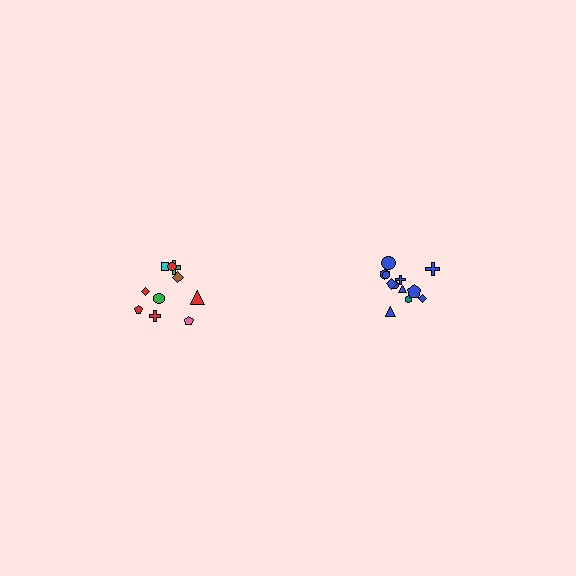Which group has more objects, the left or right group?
The right group.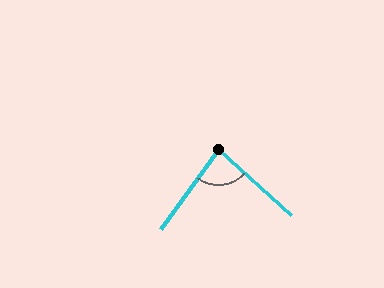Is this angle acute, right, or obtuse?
It is acute.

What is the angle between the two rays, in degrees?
Approximately 84 degrees.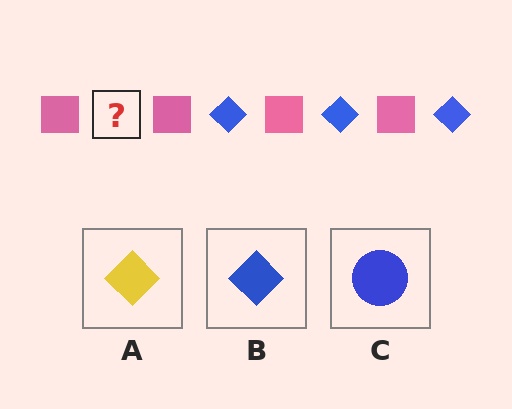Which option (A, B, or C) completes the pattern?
B.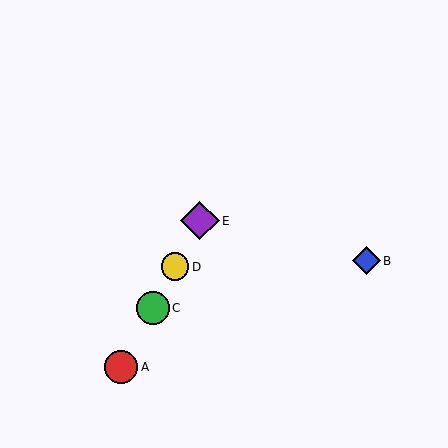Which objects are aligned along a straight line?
Objects A, C, D, E are aligned along a straight line.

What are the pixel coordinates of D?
Object D is at (175, 267).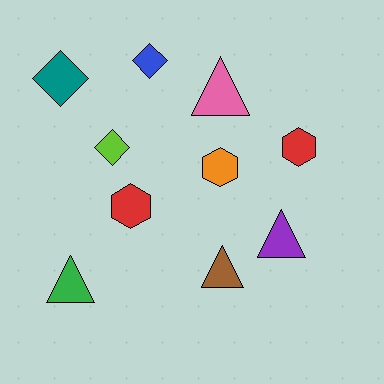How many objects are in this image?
There are 10 objects.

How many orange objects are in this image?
There is 1 orange object.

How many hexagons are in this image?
There are 3 hexagons.